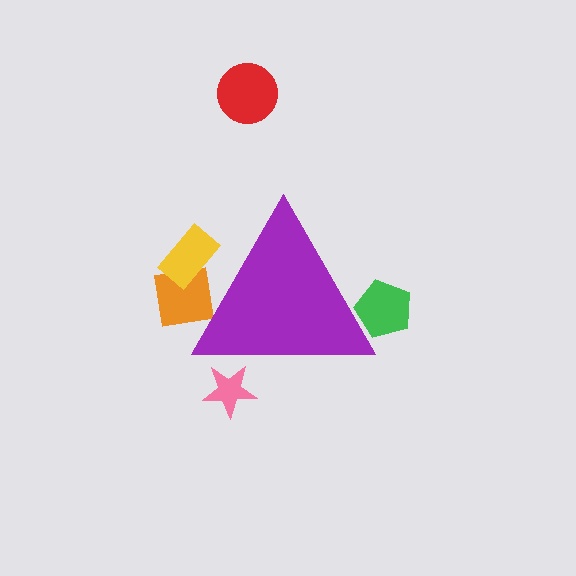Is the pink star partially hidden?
Yes, the pink star is partially hidden behind the purple triangle.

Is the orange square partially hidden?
Yes, the orange square is partially hidden behind the purple triangle.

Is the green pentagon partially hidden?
Yes, the green pentagon is partially hidden behind the purple triangle.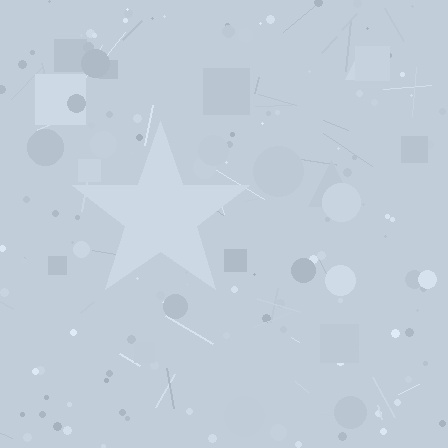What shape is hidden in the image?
A star is hidden in the image.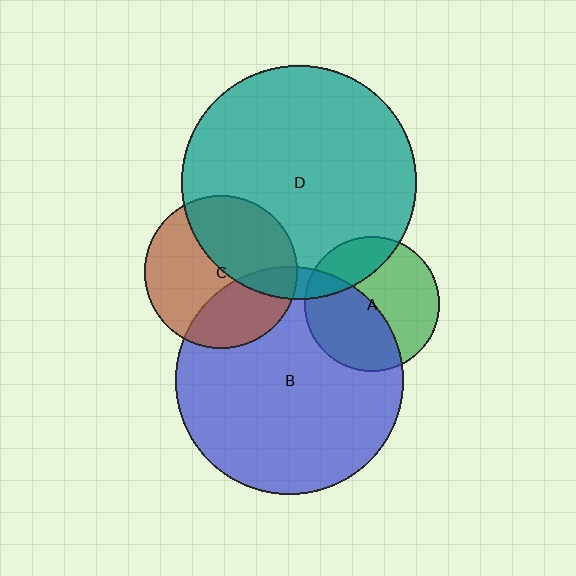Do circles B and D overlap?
Yes.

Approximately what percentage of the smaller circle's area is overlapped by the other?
Approximately 5%.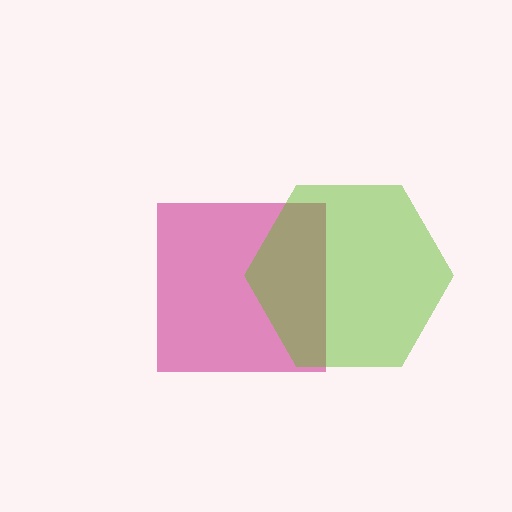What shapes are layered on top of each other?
The layered shapes are: a magenta square, a lime hexagon.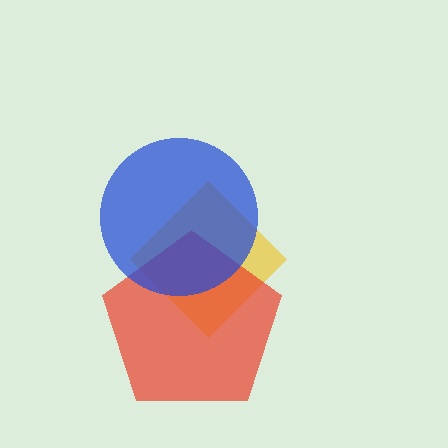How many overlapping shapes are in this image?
There are 3 overlapping shapes in the image.